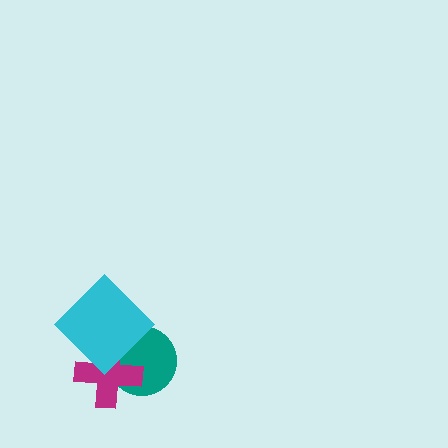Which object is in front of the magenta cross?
The cyan diamond is in front of the magenta cross.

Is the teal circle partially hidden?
Yes, it is partially covered by another shape.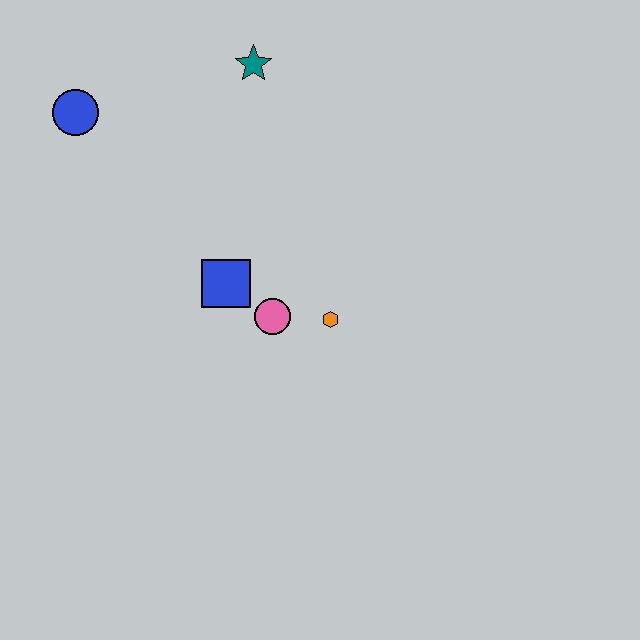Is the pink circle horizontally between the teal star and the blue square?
No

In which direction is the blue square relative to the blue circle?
The blue square is below the blue circle.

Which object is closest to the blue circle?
The teal star is closest to the blue circle.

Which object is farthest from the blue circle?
The orange hexagon is farthest from the blue circle.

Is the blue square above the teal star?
No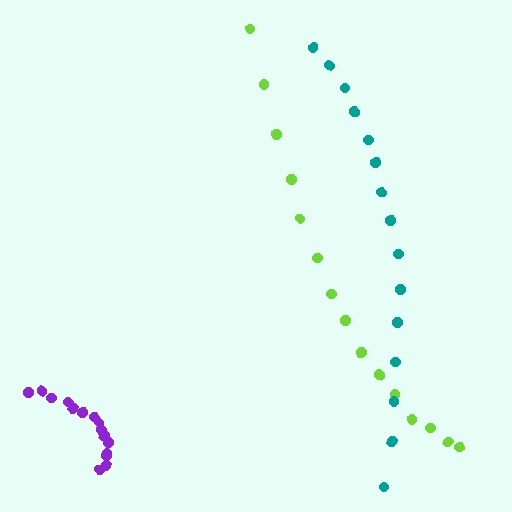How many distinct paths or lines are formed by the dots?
There are 3 distinct paths.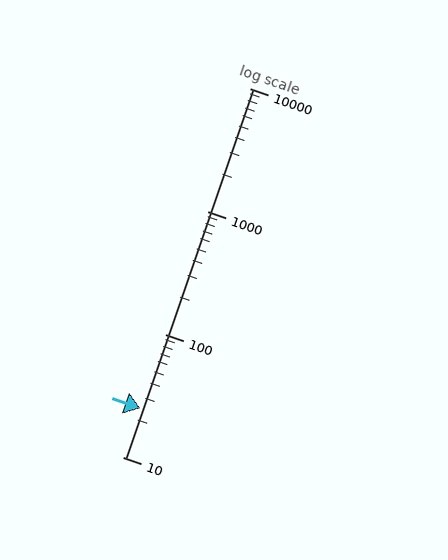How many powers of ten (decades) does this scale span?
The scale spans 3 decades, from 10 to 10000.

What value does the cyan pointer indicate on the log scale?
The pointer indicates approximately 25.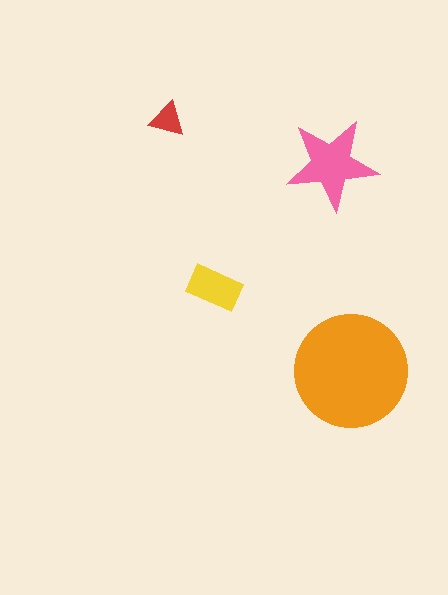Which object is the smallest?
The red triangle.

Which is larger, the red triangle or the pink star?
The pink star.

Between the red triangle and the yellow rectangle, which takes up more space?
The yellow rectangle.